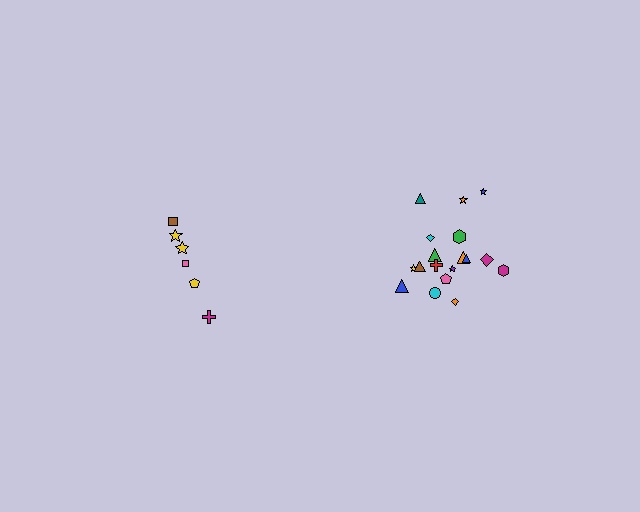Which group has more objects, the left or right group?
The right group.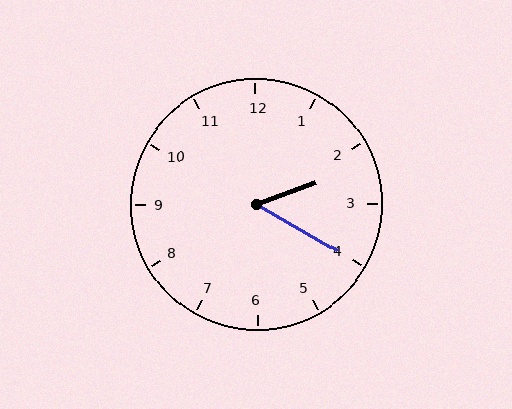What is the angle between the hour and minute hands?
Approximately 50 degrees.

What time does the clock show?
2:20.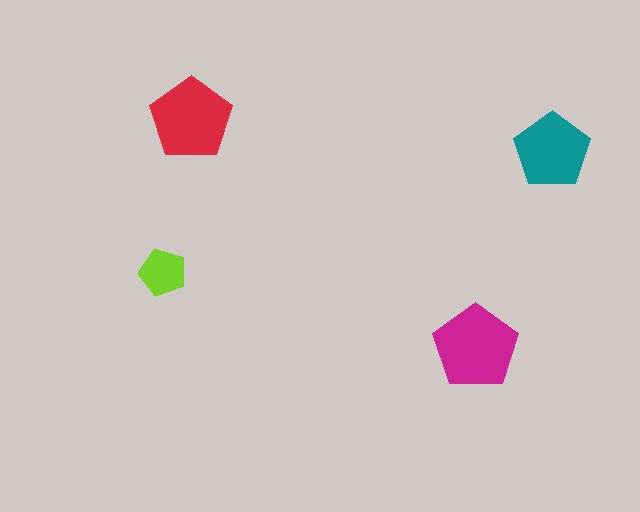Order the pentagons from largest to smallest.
the magenta one, the red one, the teal one, the lime one.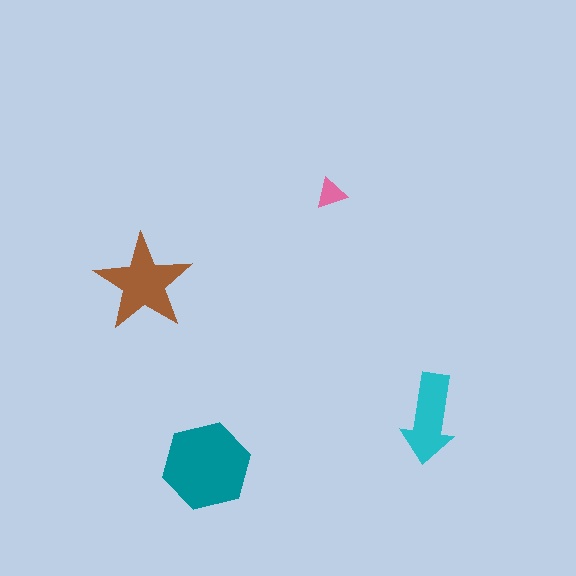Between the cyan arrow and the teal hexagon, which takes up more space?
The teal hexagon.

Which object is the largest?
The teal hexagon.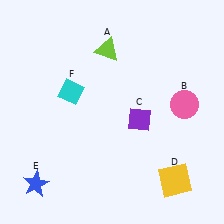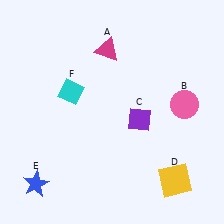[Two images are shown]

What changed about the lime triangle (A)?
In Image 1, A is lime. In Image 2, it changed to magenta.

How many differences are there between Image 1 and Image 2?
There is 1 difference between the two images.